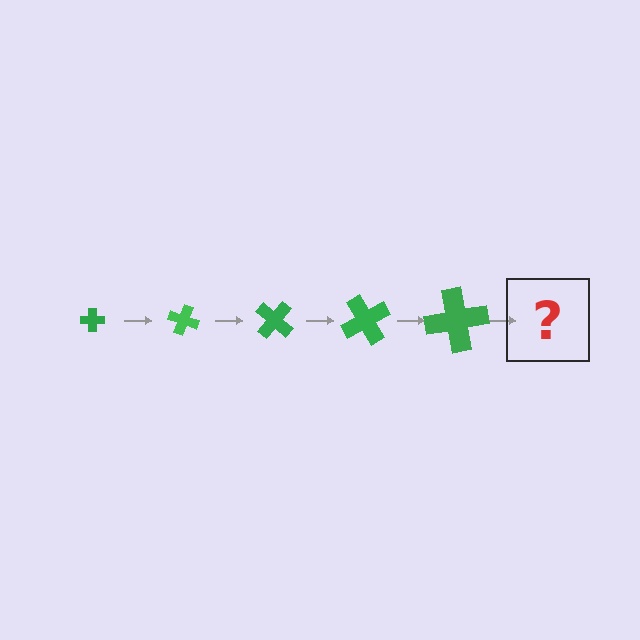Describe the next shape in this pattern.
It should be a cross, larger than the previous one and rotated 100 degrees from the start.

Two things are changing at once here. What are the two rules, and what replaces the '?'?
The two rules are that the cross grows larger each step and it rotates 20 degrees each step. The '?' should be a cross, larger than the previous one and rotated 100 degrees from the start.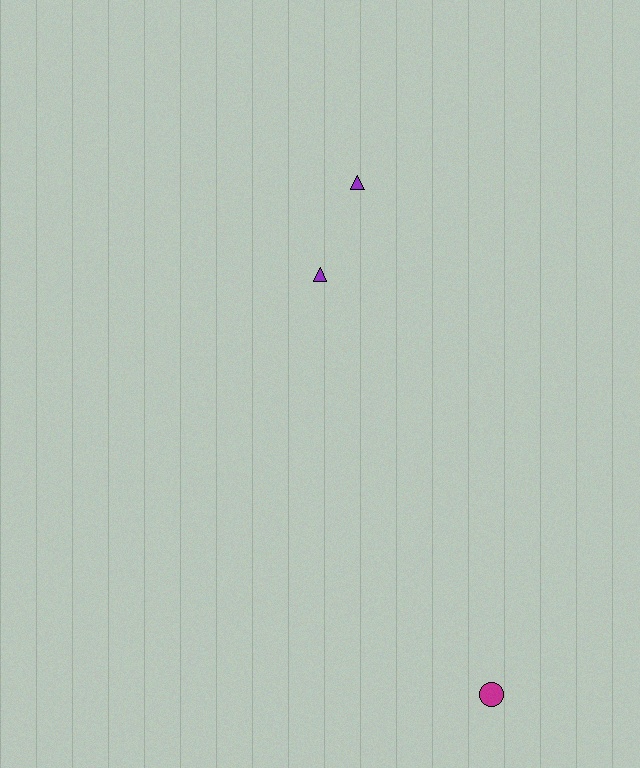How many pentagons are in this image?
There are no pentagons.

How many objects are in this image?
There are 3 objects.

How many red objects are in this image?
There are no red objects.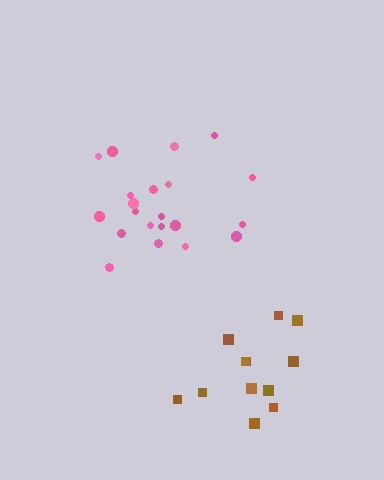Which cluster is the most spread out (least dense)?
Brown.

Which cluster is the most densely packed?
Pink.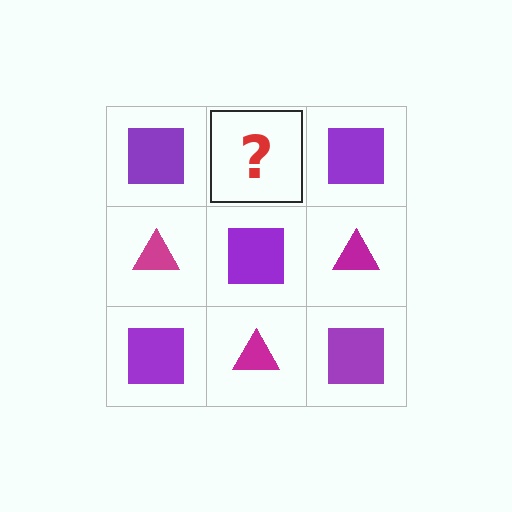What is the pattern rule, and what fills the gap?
The rule is that it alternates purple square and magenta triangle in a checkerboard pattern. The gap should be filled with a magenta triangle.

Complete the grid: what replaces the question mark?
The question mark should be replaced with a magenta triangle.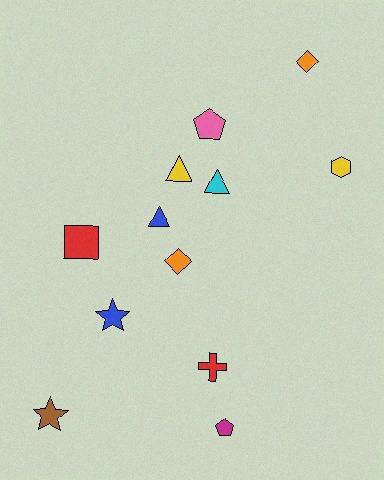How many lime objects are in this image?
There are no lime objects.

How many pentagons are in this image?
There are 2 pentagons.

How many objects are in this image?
There are 12 objects.